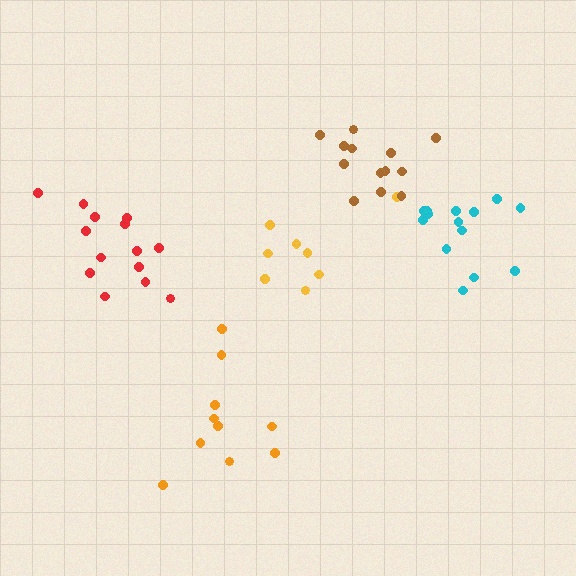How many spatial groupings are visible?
There are 5 spatial groupings.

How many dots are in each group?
Group 1: 8 dots, Group 2: 14 dots, Group 3: 14 dots, Group 4: 10 dots, Group 5: 13 dots (59 total).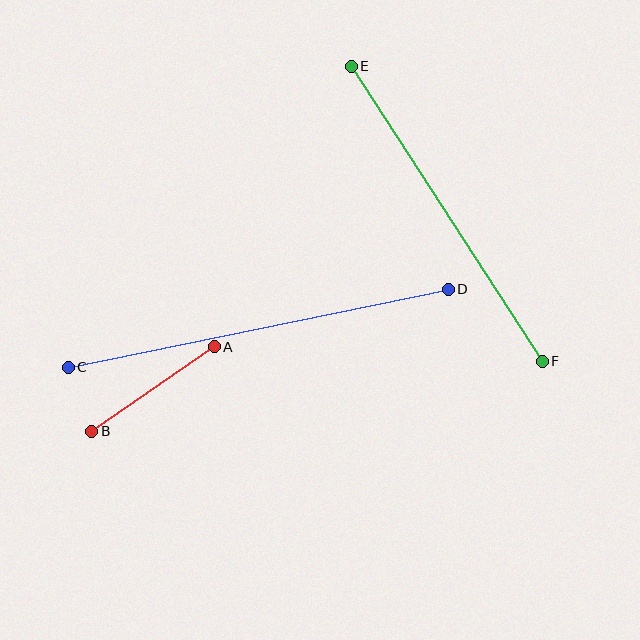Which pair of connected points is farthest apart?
Points C and D are farthest apart.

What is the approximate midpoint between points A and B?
The midpoint is at approximately (153, 389) pixels.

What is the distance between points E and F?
The distance is approximately 352 pixels.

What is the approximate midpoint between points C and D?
The midpoint is at approximately (258, 328) pixels.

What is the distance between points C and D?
The distance is approximately 388 pixels.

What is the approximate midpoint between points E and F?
The midpoint is at approximately (447, 214) pixels.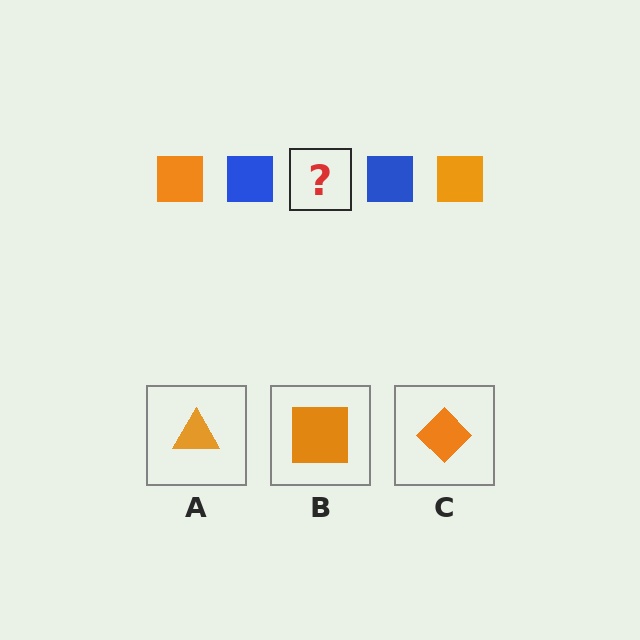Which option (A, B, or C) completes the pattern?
B.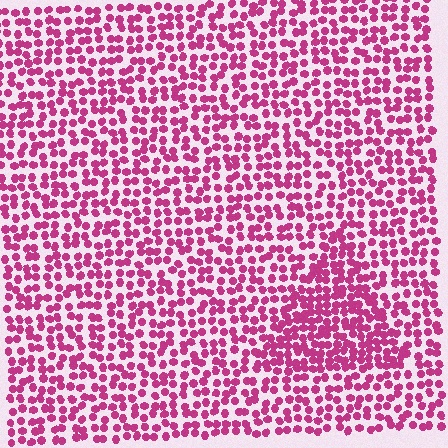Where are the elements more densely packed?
The elements are more densely packed inside the triangle boundary.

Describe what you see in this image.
The image contains small magenta elements arranged at two different densities. A triangle-shaped region is visible where the elements are more densely packed than the surrounding area.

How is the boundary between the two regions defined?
The boundary is defined by a change in element density (approximately 1.6x ratio). All elements are the same color, size, and shape.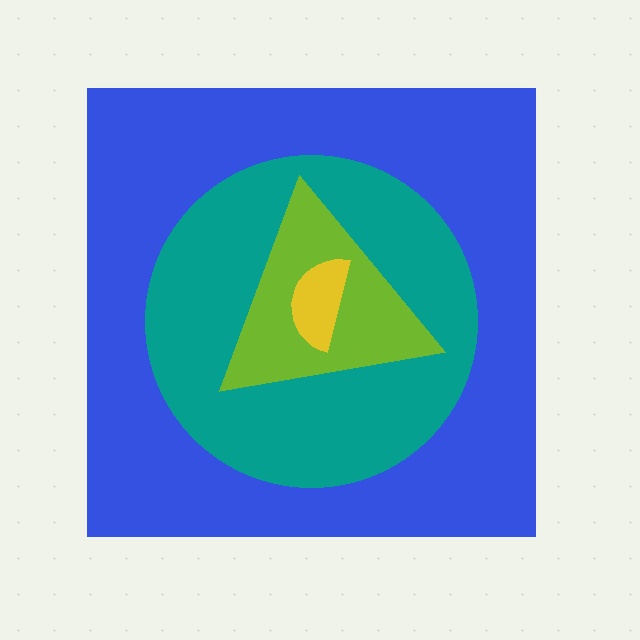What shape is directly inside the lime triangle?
The yellow semicircle.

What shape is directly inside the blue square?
The teal circle.